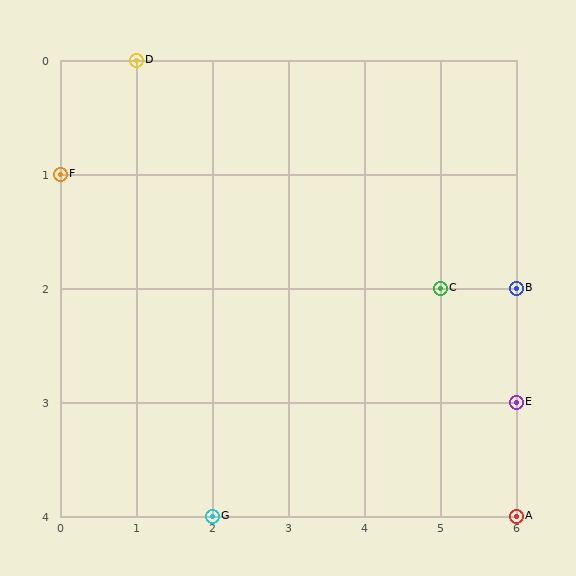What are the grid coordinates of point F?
Point F is at grid coordinates (0, 1).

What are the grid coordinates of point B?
Point B is at grid coordinates (6, 2).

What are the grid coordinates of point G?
Point G is at grid coordinates (2, 4).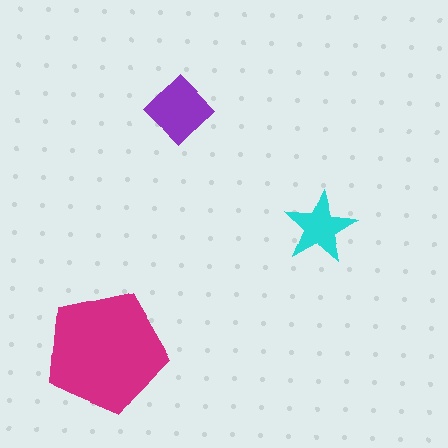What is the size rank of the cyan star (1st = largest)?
3rd.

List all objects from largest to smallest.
The magenta pentagon, the purple diamond, the cyan star.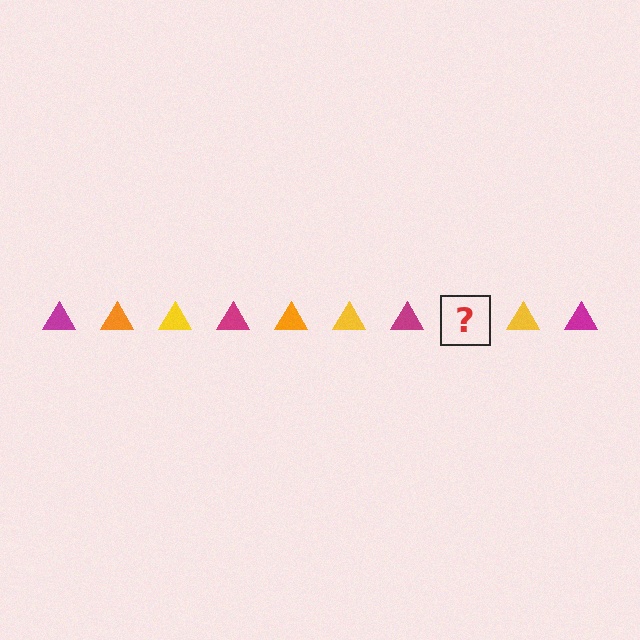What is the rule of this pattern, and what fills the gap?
The rule is that the pattern cycles through magenta, orange, yellow triangles. The gap should be filled with an orange triangle.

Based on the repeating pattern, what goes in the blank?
The blank should be an orange triangle.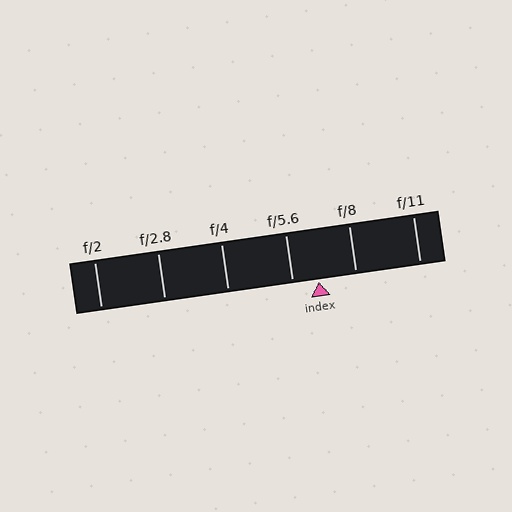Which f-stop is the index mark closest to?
The index mark is closest to f/5.6.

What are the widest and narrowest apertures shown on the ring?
The widest aperture shown is f/2 and the narrowest is f/11.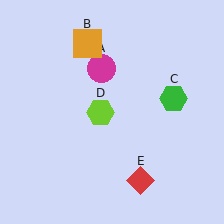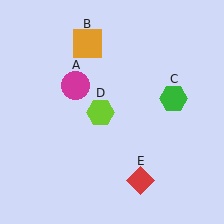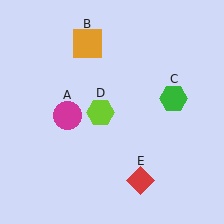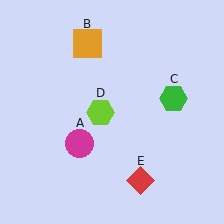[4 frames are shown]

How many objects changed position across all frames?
1 object changed position: magenta circle (object A).